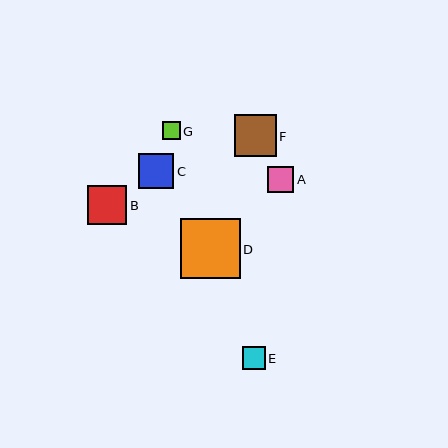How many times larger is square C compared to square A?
Square C is approximately 1.4 times the size of square A.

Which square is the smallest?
Square G is the smallest with a size of approximately 18 pixels.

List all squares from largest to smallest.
From largest to smallest: D, F, B, C, A, E, G.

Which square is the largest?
Square D is the largest with a size of approximately 60 pixels.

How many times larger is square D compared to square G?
Square D is approximately 3.4 times the size of square G.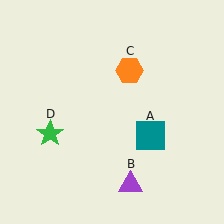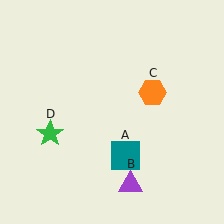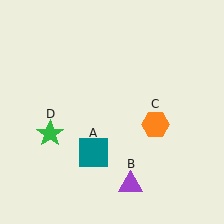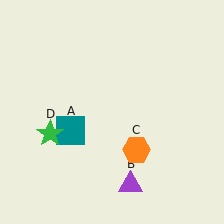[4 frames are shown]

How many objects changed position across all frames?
2 objects changed position: teal square (object A), orange hexagon (object C).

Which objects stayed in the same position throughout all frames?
Purple triangle (object B) and green star (object D) remained stationary.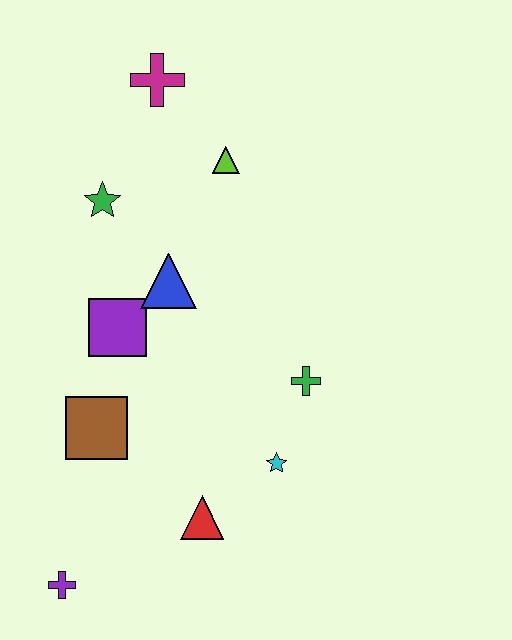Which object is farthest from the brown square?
The magenta cross is farthest from the brown square.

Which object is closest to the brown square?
The purple square is closest to the brown square.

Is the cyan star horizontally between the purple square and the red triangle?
No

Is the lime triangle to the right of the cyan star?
No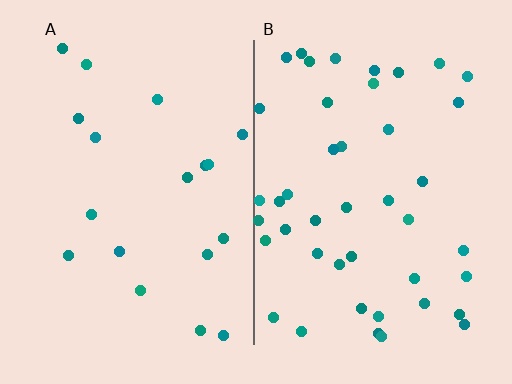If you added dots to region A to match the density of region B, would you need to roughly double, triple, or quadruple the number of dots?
Approximately double.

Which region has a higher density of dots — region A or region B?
B (the right).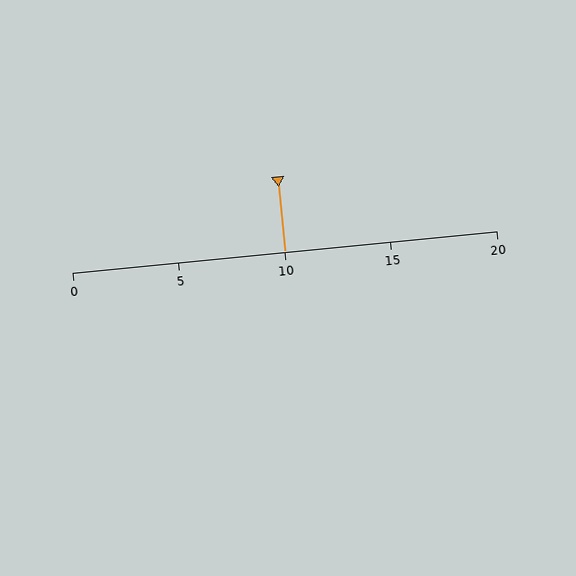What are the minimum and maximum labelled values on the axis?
The axis runs from 0 to 20.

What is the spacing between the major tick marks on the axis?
The major ticks are spaced 5 apart.